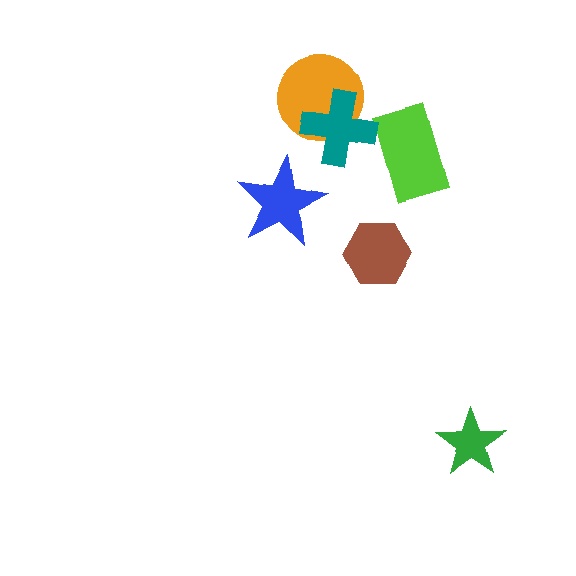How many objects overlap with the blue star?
0 objects overlap with the blue star.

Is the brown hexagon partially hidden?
No, no other shape covers it.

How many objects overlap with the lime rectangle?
0 objects overlap with the lime rectangle.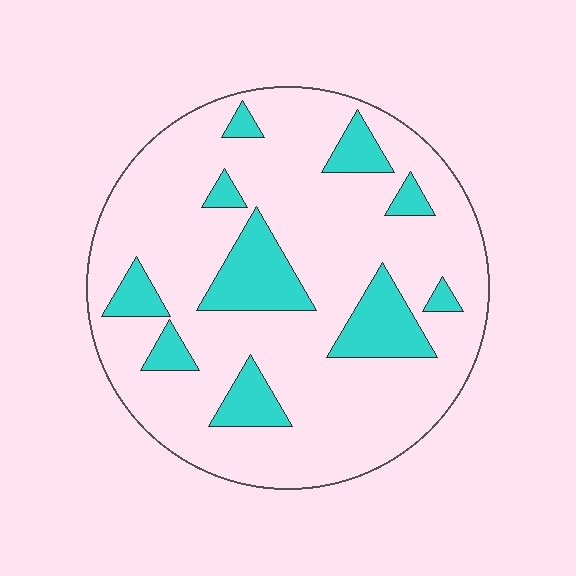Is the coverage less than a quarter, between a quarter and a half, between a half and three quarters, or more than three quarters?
Less than a quarter.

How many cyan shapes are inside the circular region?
10.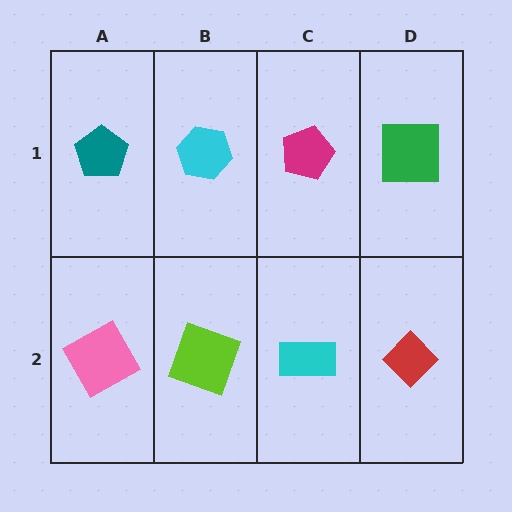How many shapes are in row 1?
4 shapes.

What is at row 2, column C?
A cyan rectangle.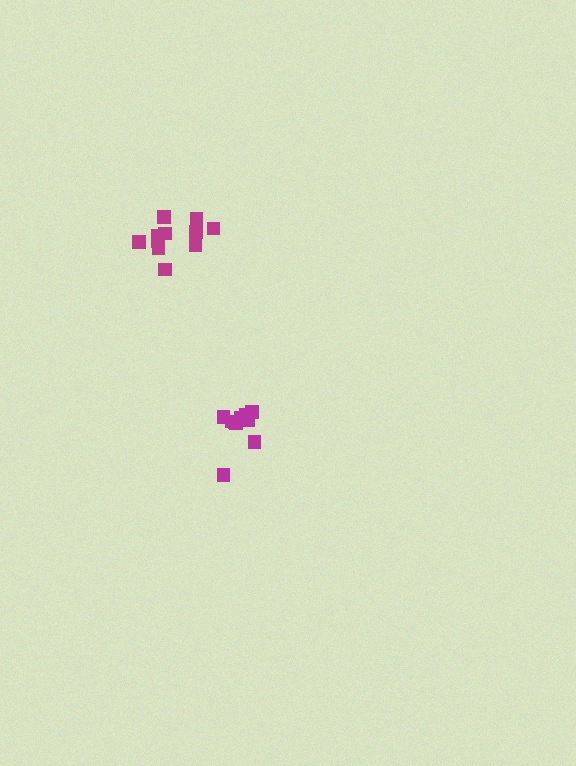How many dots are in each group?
Group 1: 10 dots, Group 2: 11 dots (21 total).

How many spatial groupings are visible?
There are 2 spatial groupings.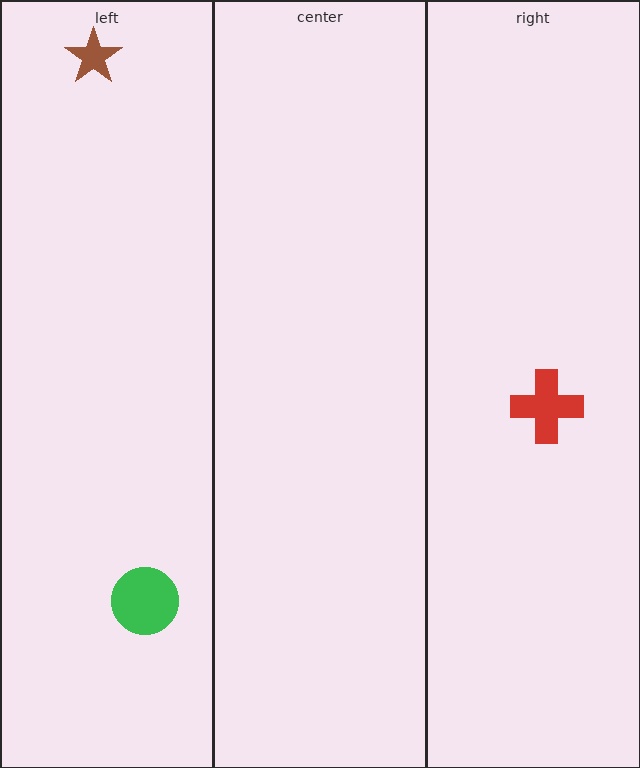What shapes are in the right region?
The red cross.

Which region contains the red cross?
The right region.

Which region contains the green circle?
The left region.